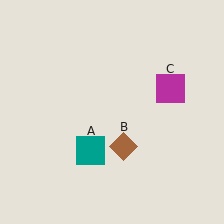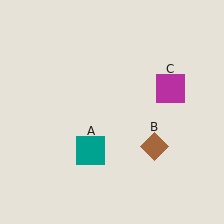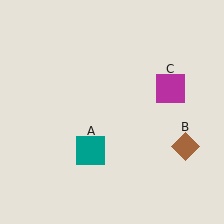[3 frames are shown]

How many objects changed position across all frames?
1 object changed position: brown diamond (object B).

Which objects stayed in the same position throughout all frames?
Teal square (object A) and magenta square (object C) remained stationary.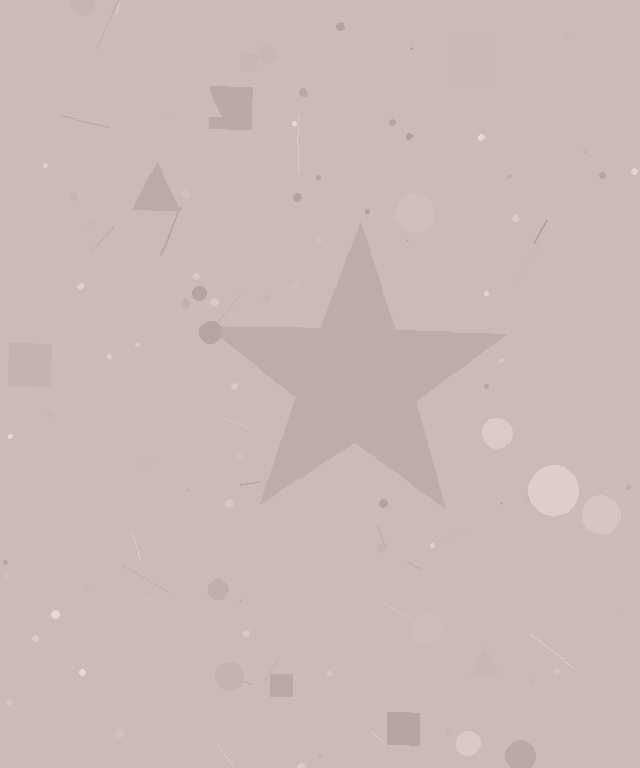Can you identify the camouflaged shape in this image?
The camouflaged shape is a star.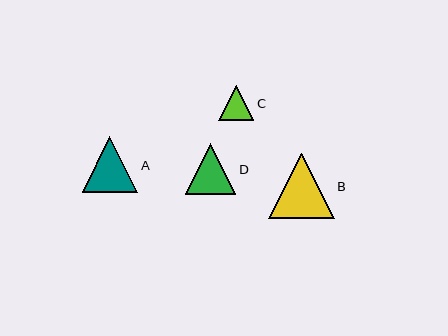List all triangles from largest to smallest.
From largest to smallest: B, A, D, C.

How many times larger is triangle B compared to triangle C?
Triangle B is approximately 1.9 times the size of triangle C.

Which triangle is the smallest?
Triangle C is the smallest with a size of approximately 35 pixels.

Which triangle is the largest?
Triangle B is the largest with a size of approximately 66 pixels.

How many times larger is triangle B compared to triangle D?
Triangle B is approximately 1.3 times the size of triangle D.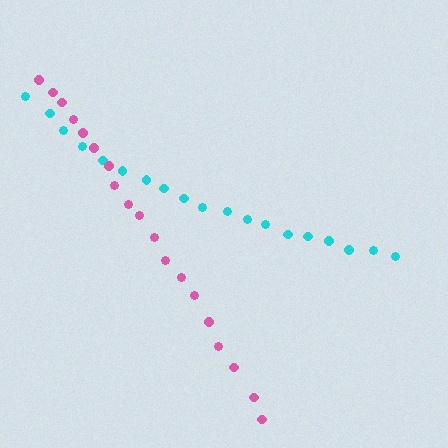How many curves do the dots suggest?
There are 2 distinct paths.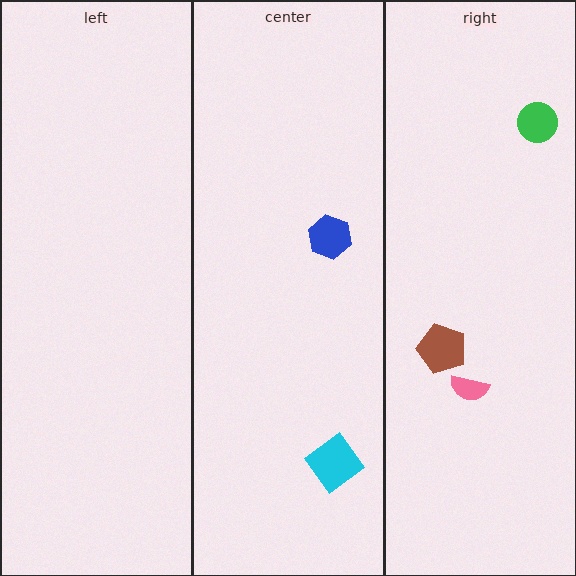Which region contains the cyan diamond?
The center region.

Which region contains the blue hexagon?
The center region.